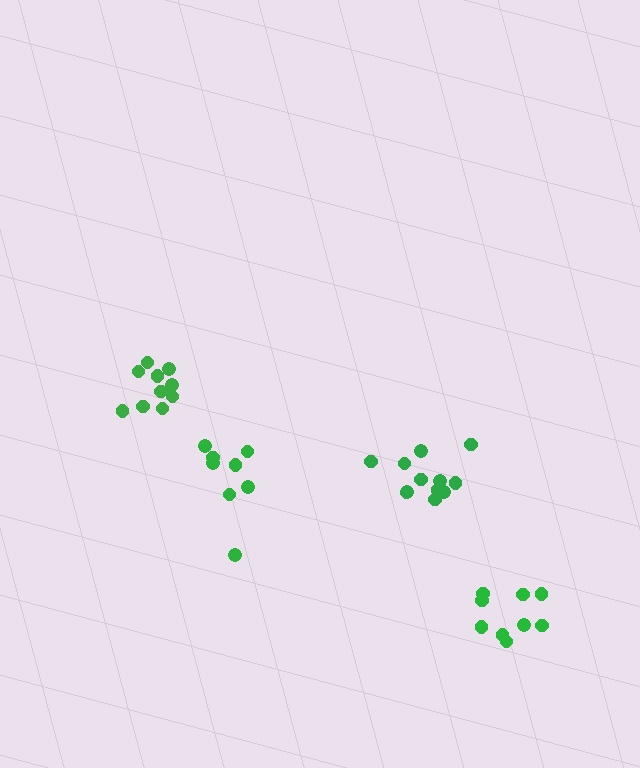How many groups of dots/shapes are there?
There are 4 groups.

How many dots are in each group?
Group 1: 9 dots, Group 2: 12 dots, Group 3: 8 dots, Group 4: 11 dots (40 total).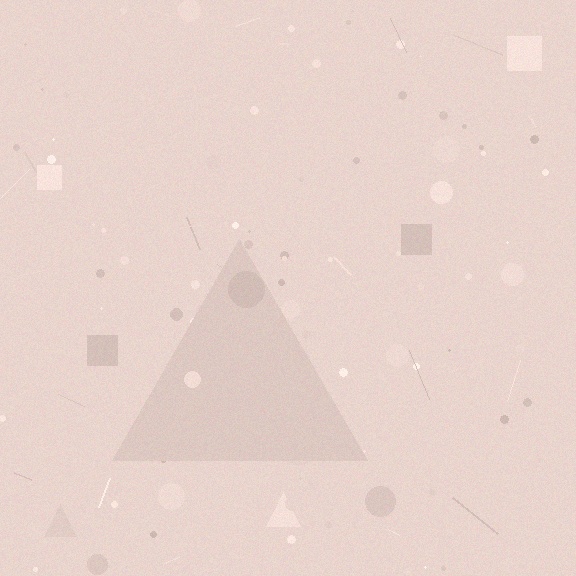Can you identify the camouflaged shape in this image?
The camouflaged shape is a triangle.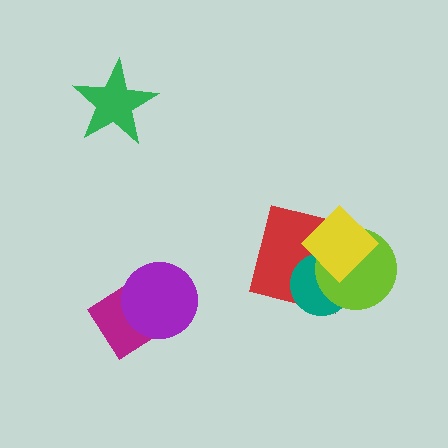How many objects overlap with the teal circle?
3 objects overlap with the teal circle.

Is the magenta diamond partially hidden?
Yes, it is partially covered by another shape.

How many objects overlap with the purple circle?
1 object overlaps with the purple circle.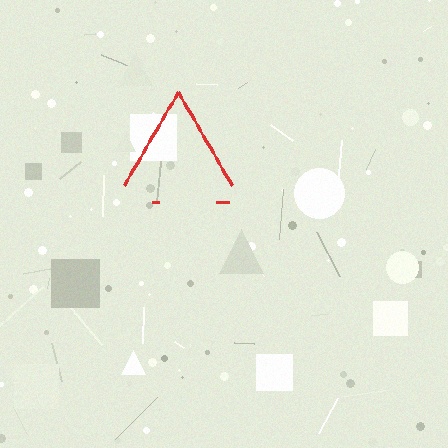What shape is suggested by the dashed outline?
The dashed outline suggests a triangle.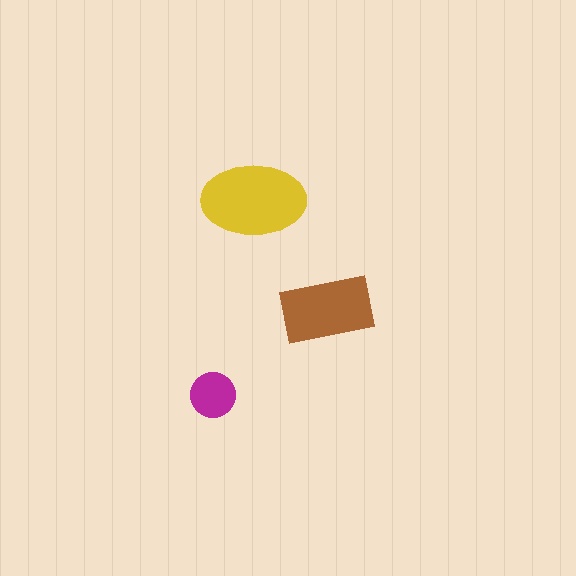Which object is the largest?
The yellow ellipse.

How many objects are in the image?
There are 3 objects in the image.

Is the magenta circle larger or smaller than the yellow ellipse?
Smaller.